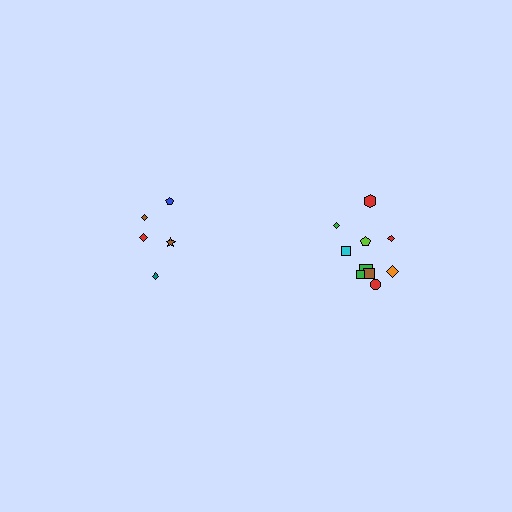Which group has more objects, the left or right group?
The right group.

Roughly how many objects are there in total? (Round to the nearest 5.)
Roughly 15 objects in total.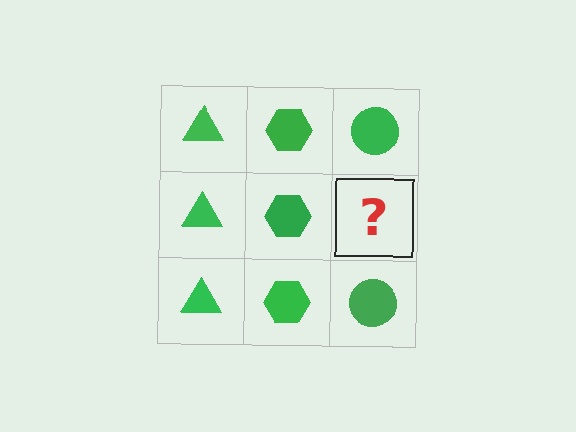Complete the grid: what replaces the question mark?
The question mark should be replaced with a green circle.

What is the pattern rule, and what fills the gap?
The rule is that each column has a consistent shape. The gap should be filled with a green circle.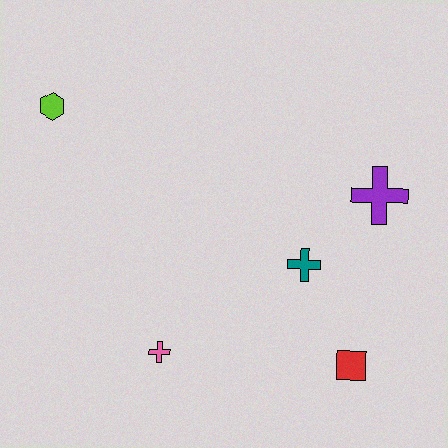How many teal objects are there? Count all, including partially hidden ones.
There is 1 teal object.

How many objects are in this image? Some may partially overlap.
There are 5 objects.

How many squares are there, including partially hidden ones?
There is 1 square.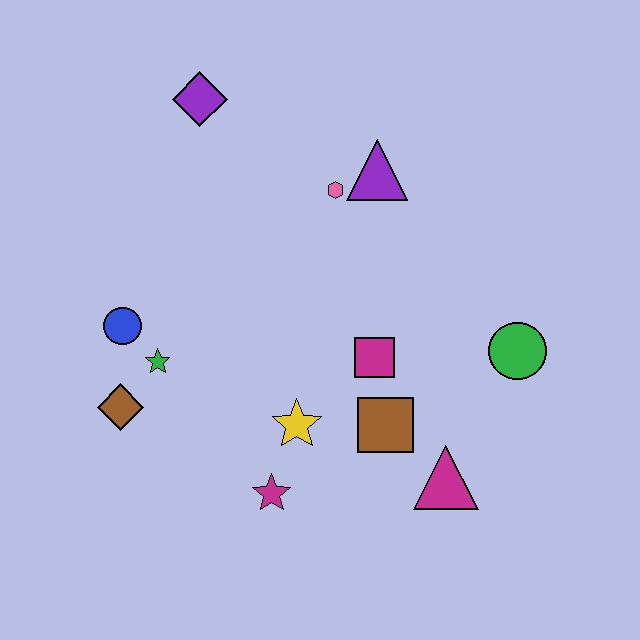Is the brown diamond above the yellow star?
Yes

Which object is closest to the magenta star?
The yellow star is closest to the magenta star.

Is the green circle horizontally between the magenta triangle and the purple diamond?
No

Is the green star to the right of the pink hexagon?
No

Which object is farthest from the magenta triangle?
The purple diamond is farthest from the magenta triangle.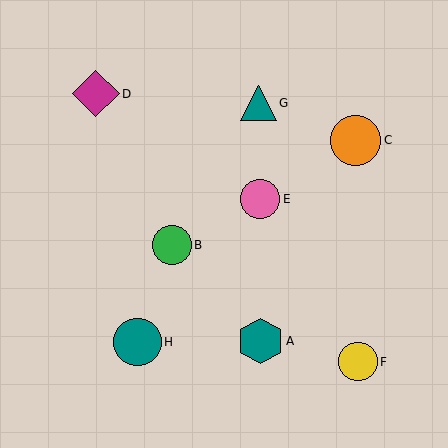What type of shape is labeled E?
Shape E is a pink circle.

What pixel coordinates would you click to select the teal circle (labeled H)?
Click at (138, 342) to select the teal circle H.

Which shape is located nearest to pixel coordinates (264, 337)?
The teal hexagon (labeled A) at (261, 341) is nearest to that location.